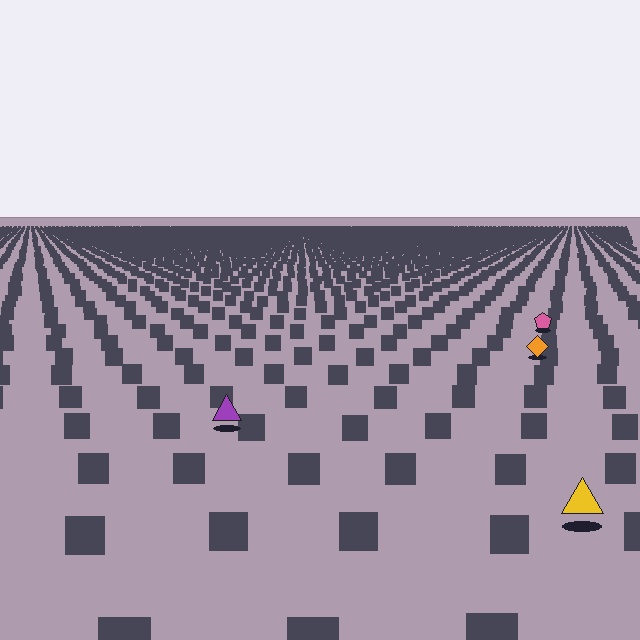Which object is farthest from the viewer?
The pink pentagon is farthest from the viewer. It appears smaller and the ground texture around it is denser.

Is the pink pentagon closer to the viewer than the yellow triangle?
No. The yellow triangle is closer — you can tell from the texture gradient: the ground texture is coarser near it.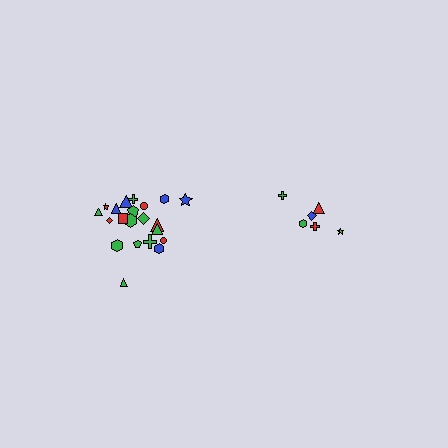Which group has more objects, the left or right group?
The left group.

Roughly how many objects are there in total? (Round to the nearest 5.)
Roughly 30 objects in total.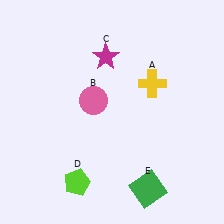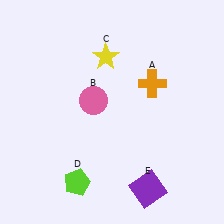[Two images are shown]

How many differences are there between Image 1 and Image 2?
There are 3 differences between the two images.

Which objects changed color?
A changed from yellow to orange. C changed from magenta to yellow. E changed from green to purple.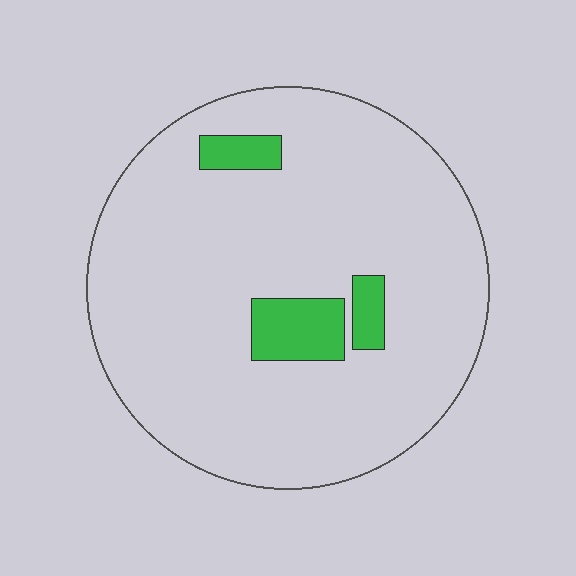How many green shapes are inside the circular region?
3.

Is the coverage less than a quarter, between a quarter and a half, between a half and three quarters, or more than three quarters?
Less than a quarter.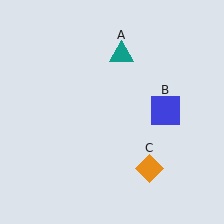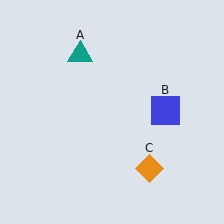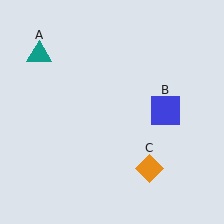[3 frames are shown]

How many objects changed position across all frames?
1 object changed position: teal triangle (object A).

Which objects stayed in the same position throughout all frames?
Blue square (object B) and orange diamond (object C) remained stationary.